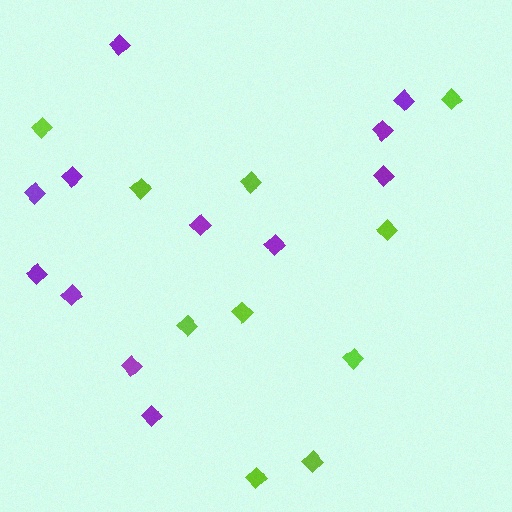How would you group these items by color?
There are 2 groups: one group of purple diamonds (12) and one group of lime diamonds (10).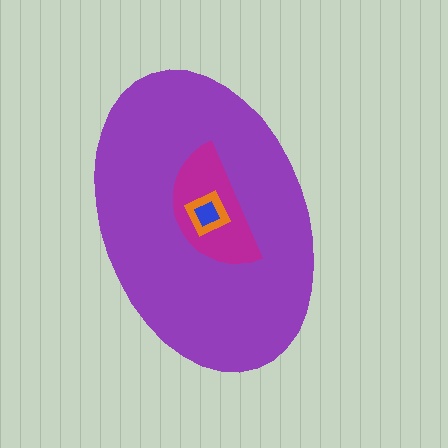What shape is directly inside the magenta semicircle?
The orange square.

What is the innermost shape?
The blue diamond.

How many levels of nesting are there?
4.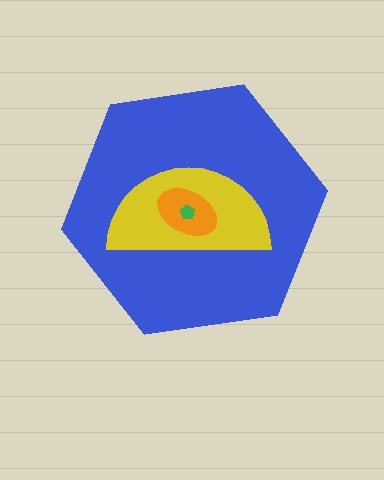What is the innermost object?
The green pentagon.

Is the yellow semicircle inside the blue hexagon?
Yes.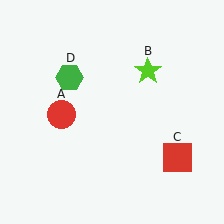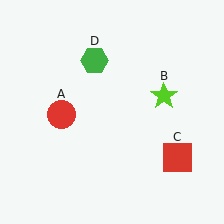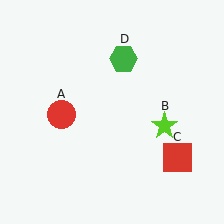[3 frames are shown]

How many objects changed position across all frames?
2 objects changed position: lime star (object B), green hexagon (object D).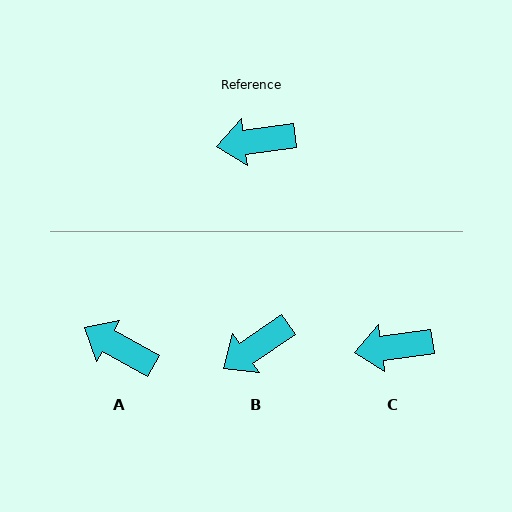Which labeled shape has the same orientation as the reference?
C.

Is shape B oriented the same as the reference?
No, it is off by about 26 degrees.